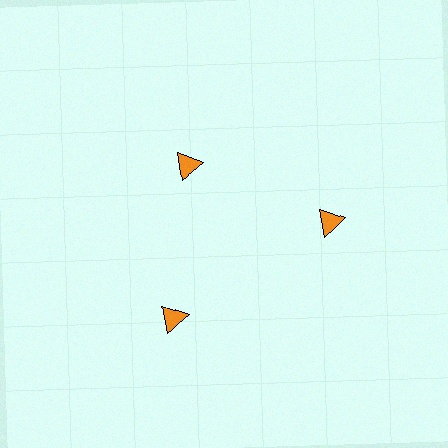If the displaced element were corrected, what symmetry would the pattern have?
It would have 3-fold rotational symmetry — the pattern would map onto itself every 120 degrees.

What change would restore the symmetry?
The symmetry would be restored by moving it outward, back onto the ring so that all 3 triangles sit at equal angles and equal distance from the center.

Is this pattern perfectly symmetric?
No. The 3 orange triangles are arranged in a ring, but one element near the 11 o'clock position is pulled inward toward the center, breaking the 3-fold rotational symmetry.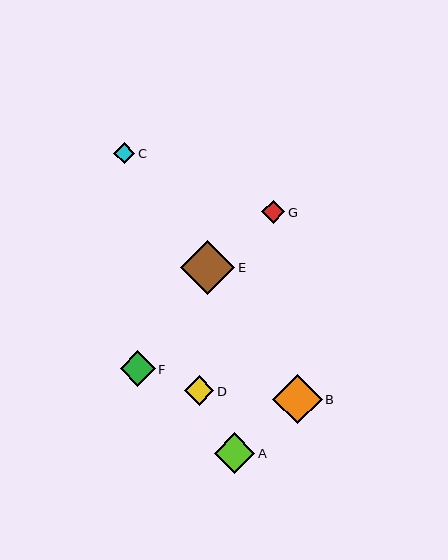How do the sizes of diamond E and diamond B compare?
Diamond E and diamond B are approximately the same size.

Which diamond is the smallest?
Diamond C is the smallest with a size of approximately 21 pixels.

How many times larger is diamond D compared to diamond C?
Diamond D is approximately 1.4 times the size of diamond C.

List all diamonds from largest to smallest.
From largest to smallest: E, B, A, F, D, G, C.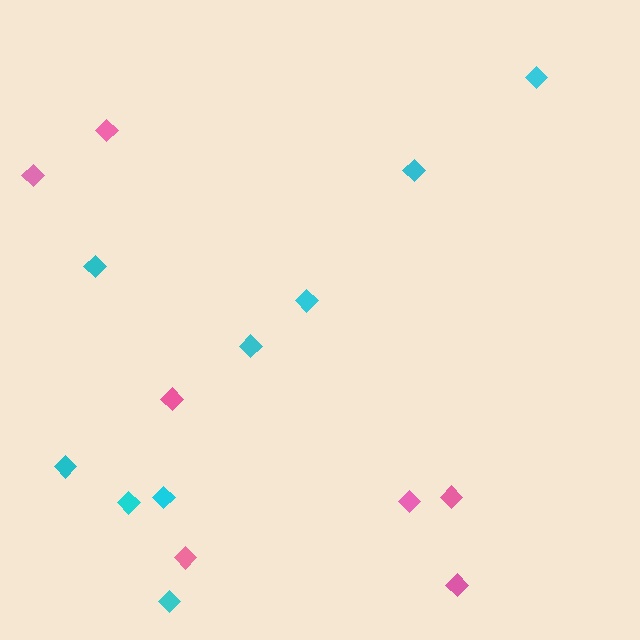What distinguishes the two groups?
There are 2 groups: one group of cyan diamonds (9) and one group of pink diamonds (7).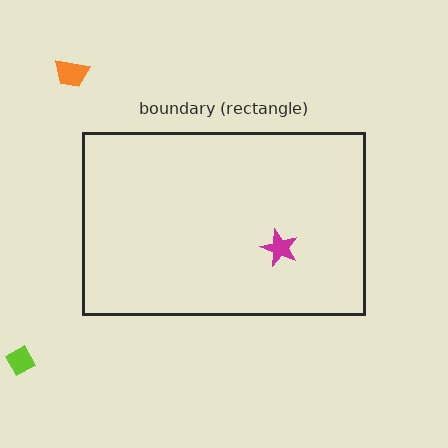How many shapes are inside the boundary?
1 inside, 2 outside.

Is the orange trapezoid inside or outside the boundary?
Outside.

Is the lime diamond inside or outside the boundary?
Outside.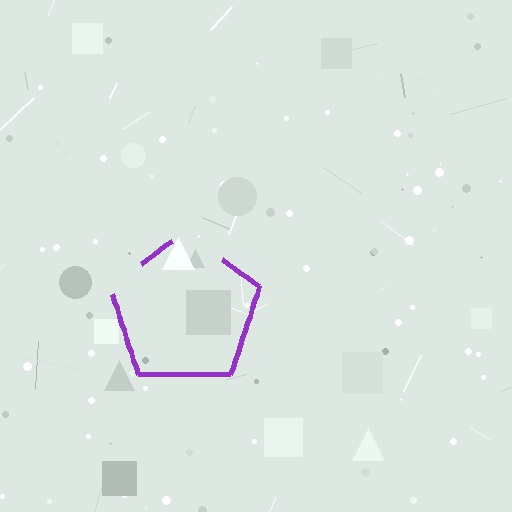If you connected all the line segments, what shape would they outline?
They would outline a pentagon.